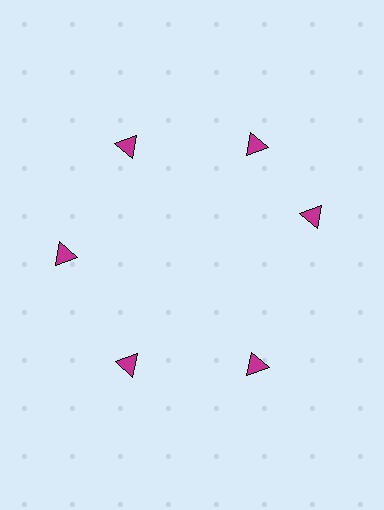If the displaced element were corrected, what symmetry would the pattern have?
It would have 6-fold rotational symmetry — the pattern would map onto itself every 60 degrees.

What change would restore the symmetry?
The symmetry would be restored by rotating it back into even spacing with its neighbors so that all 6 triangles sit at equal angles and equal distance from the center.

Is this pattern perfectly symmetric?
No. The 6 magenta triangles are arranged in a ring, but one element near the 3 o'clock position is rotated out of alignment along the ring, breaking the 6-fold rotational symmetry.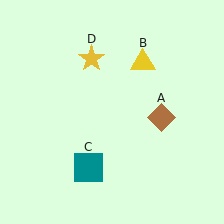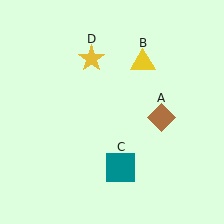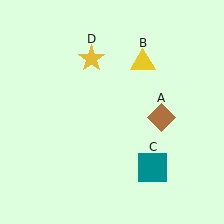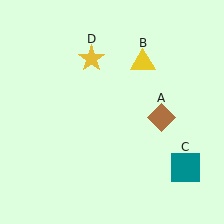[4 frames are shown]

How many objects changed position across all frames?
1 object changed position: teal square (object C).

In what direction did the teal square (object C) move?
The teal square (object C) moved right.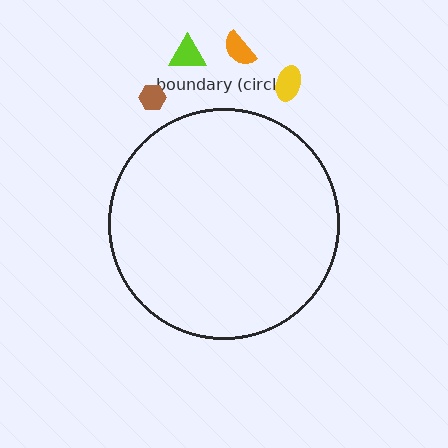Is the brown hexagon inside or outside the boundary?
Outside.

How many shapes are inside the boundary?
0 inside, 4 outside.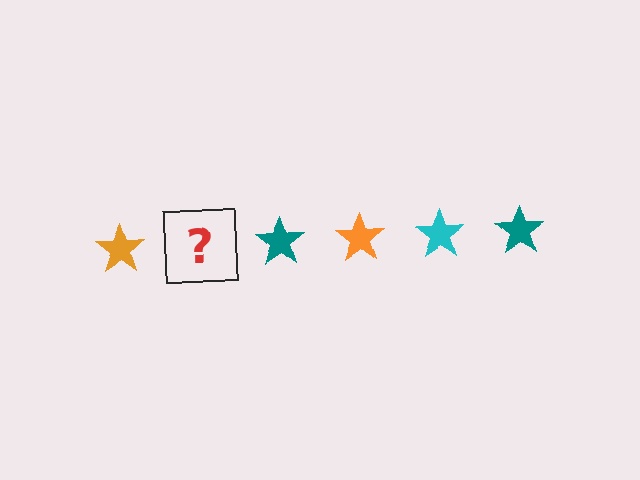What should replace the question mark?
The question mark should be replaced with a cyan star.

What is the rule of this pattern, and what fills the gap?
The rule is that the pattern cycles through orange, cyan, teal stars. The gap should be filled with a cyan star.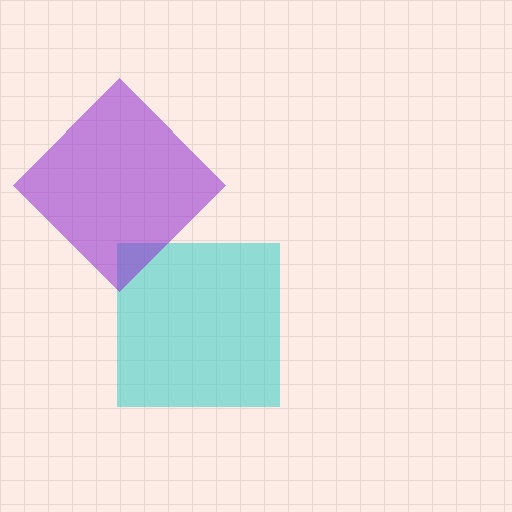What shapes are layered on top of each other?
The layered shapes are: a cyan square, a purple diamond.